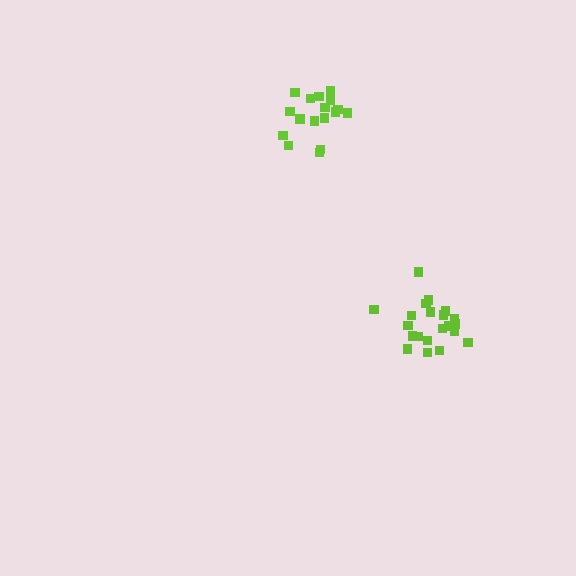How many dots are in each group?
Group 1: 21 dots, Group 2: 17 dots (38 total).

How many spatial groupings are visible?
There are 2 spatial groupings.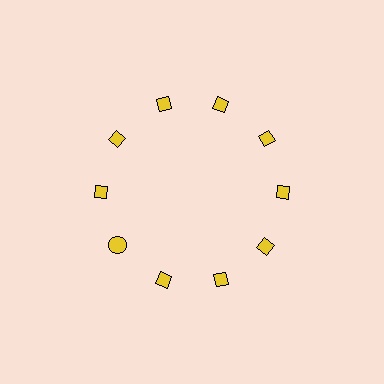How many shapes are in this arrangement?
There are 10 shapes arranged in a ring pattern.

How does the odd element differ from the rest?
It has a different shape: circle instead of diamond.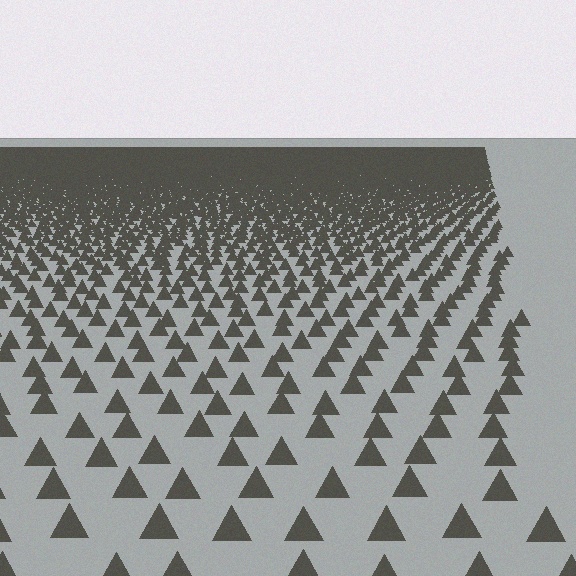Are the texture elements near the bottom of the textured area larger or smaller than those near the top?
Larger. Near the bottom, elements are closer to the viewer and appear at a bigger on-screen size.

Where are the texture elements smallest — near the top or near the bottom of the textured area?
Near the top.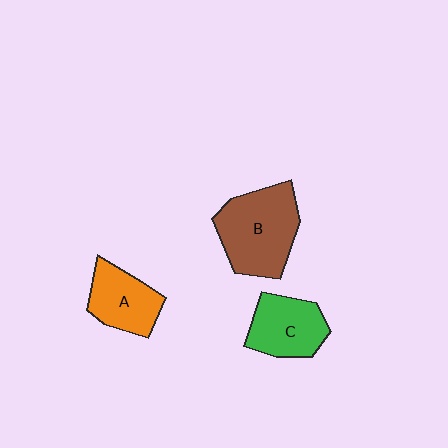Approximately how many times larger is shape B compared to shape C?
Approximately 1.5 times.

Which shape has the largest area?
Shape B (brown).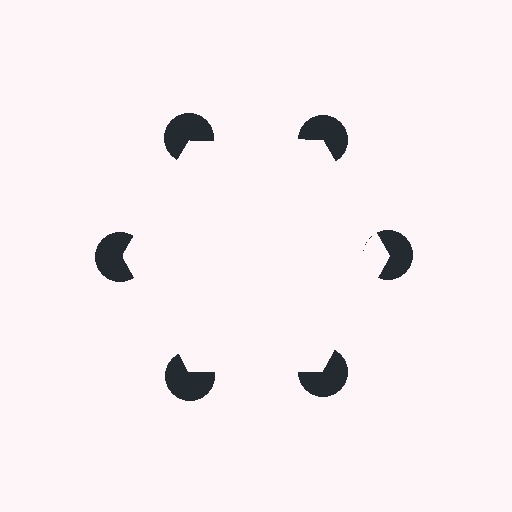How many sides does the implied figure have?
6 sides.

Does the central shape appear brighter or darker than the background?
It typically appears slightly brighter than the background, even though no actual brightness change is drawn.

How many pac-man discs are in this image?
There are 6 — one at each vertex of the illusory hexagon.